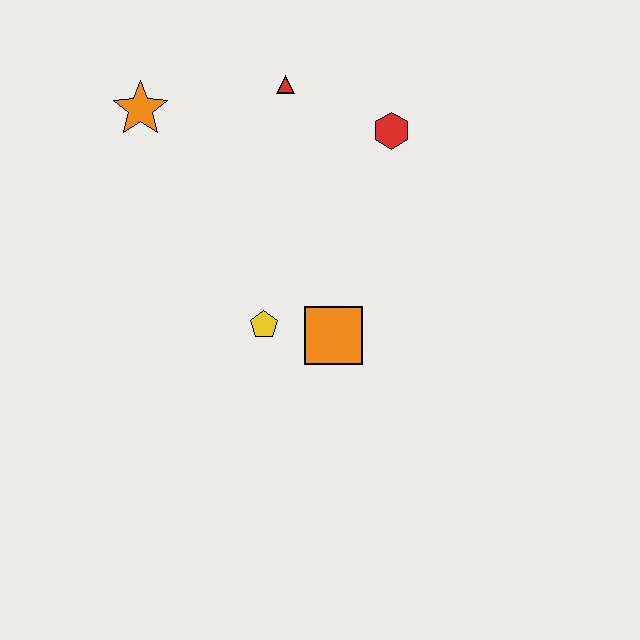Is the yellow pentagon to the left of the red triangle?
Yes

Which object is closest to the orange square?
The yellow pentagon is closest to the orange square.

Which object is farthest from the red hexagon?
The orange star is farthest from the red hexagon.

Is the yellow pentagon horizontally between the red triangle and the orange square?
No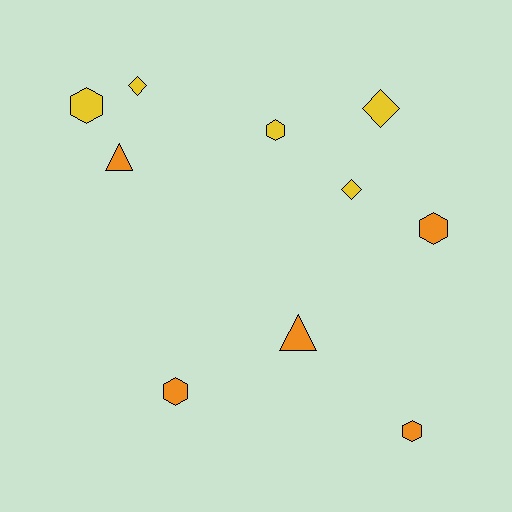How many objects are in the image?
There are 10 objects.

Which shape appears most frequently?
Hexagon, with 5 objects.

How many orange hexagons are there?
There are 3 orange hexagons.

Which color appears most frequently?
Yellow, with 5 objects.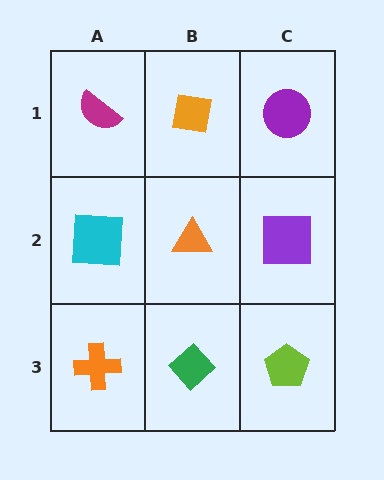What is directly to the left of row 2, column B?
A cyan square.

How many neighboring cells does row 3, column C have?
2.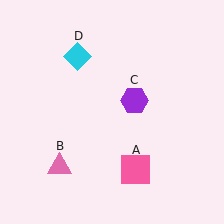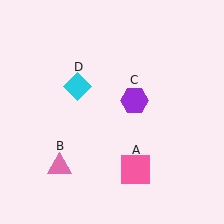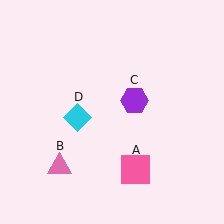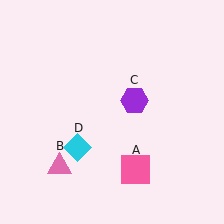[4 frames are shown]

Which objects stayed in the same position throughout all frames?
Pink square (object A) and pink triangle (object B) and purple hexagon (object C) remained stationary.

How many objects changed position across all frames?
1 object changed position: cyan diamond (object D).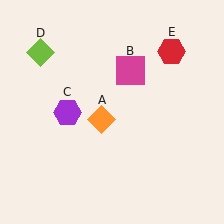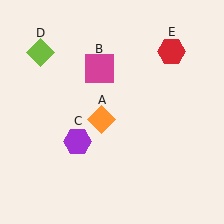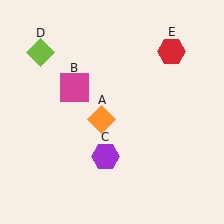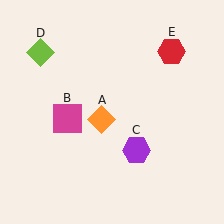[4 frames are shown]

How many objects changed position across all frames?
2 objects changed position: magenta square (object B), purple hexagon (object C).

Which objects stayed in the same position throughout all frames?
Orange diamond (object A) and lime diamond (object D) and red hexagon (object E) remained stationary.